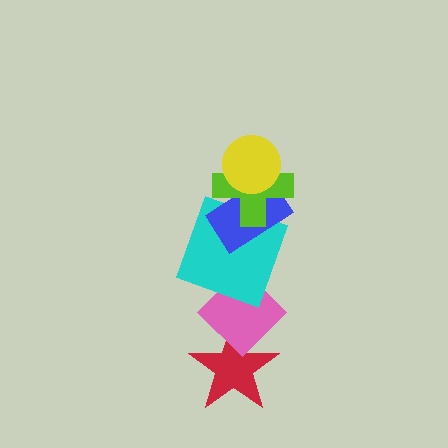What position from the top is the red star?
The red star is 6th from the top.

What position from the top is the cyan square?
The cyan square is 4th from the top.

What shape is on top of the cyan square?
The blue rectangle is on top of the cyan square.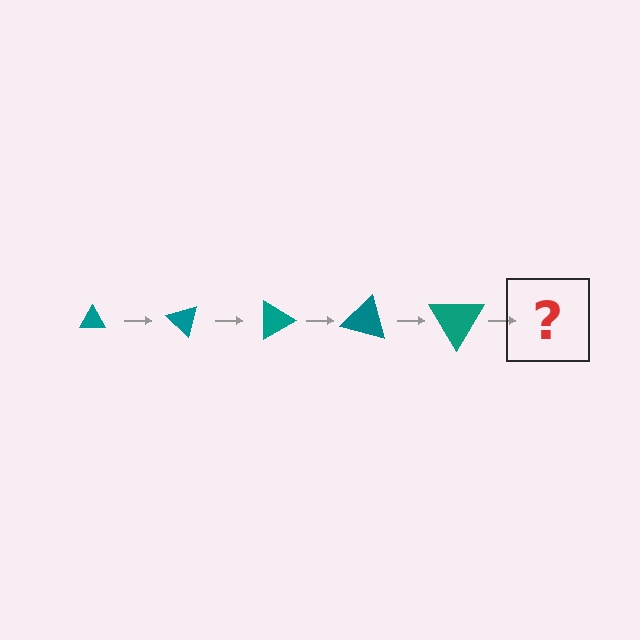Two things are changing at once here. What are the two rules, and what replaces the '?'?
The two rules are that the triangle grows larger each step and it rotates 45 degrees each step. The '?' should be a triangle, larger than the previous one and rotated 225 degrees from the start.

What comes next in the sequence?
The next element should be a triangle, larger than the previous one and rotated 225 degrees from the start.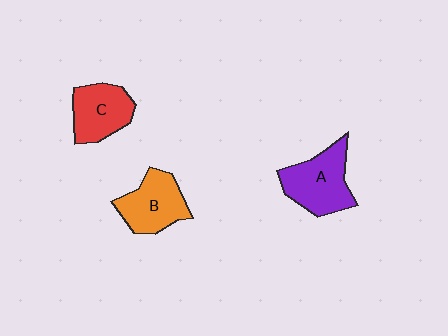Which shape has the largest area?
Shape A (purple).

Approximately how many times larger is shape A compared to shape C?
Approximately 1.2 times.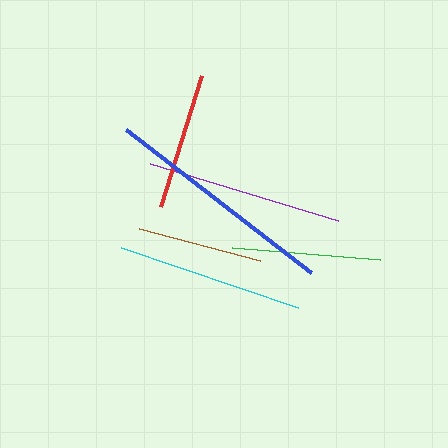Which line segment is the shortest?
The brown line is the shortest at approximately 125 pixels.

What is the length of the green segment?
The green segment is approximately 149 pixels long.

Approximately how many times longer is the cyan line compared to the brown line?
The cyan line is approximately 1.5 times the length of the brown line.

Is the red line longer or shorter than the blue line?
The blue line is longer than the red line.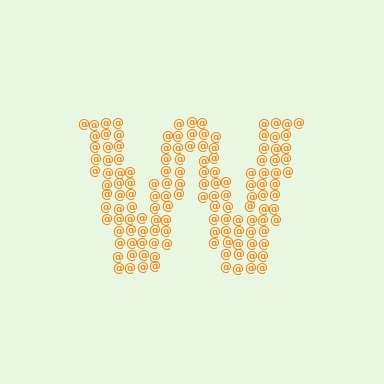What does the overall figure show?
The overall figure shows the letter W.